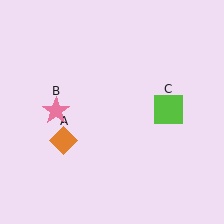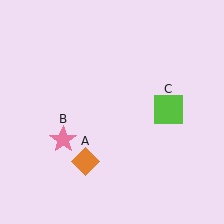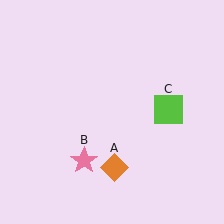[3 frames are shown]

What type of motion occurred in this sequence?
The orange diamond (object A), pink star (object B) rotated counterclockwise around the center of the scene.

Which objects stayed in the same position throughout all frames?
Lime square (object C) remained stationary.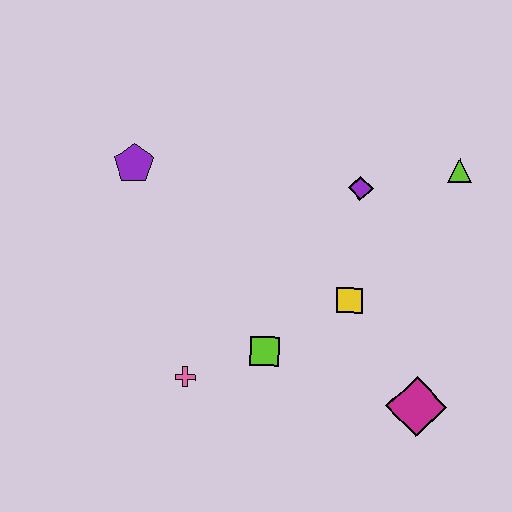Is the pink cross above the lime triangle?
No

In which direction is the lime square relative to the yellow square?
The lime square is to the left of the yellow square.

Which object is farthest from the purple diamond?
The pink cross is farthest from the purple diamond.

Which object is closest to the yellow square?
The lime square is closest to the yellow square.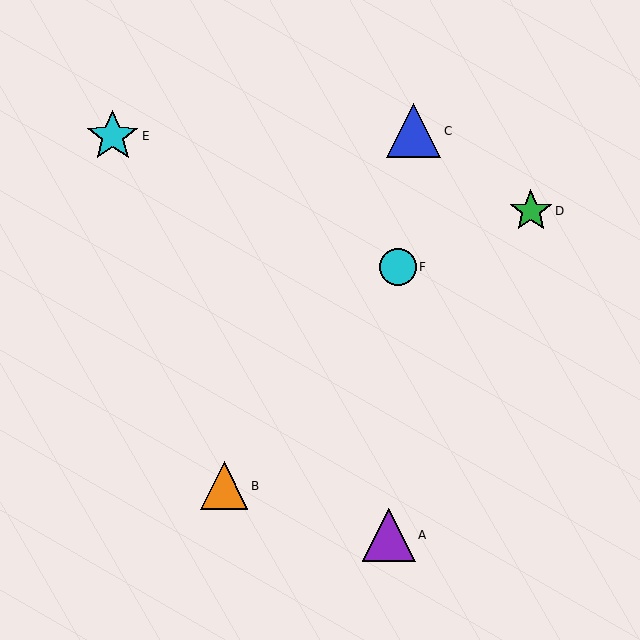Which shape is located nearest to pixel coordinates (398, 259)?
The cyan circle (labeled F) at (398, 267) is nearest to that location.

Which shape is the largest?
The blue triangle (labeled C) is the largest.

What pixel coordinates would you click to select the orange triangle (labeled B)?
Click at (224, 486) to select the orange triangle B.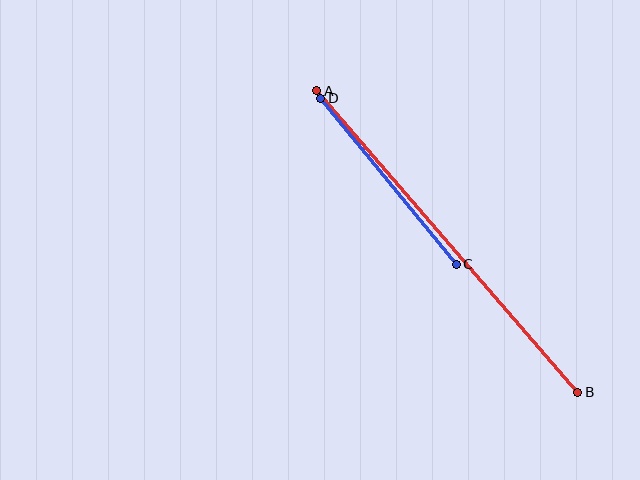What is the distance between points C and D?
The distance is approximately 214 pixels.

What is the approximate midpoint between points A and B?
The midpoint is at approximately (447, 242) pixels.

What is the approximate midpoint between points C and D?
The midpoint is at approximately (388, 181) pixels.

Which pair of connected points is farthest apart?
Points A and B are farthest apart.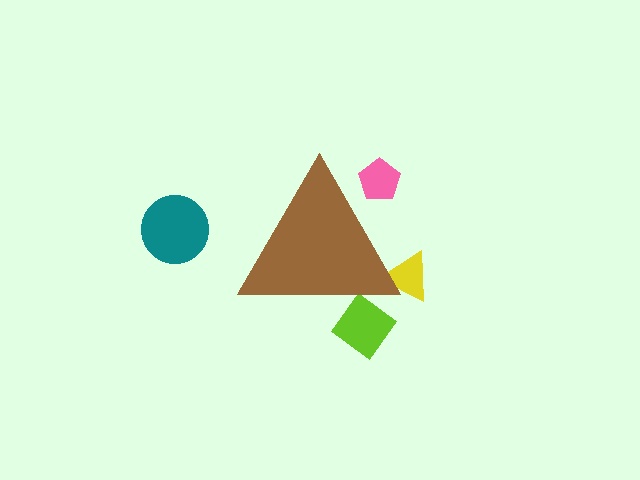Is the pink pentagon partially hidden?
Yes, the pink pentagon is partially hidden behind the brown triangle.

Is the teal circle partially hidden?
No, the teal circle is fully visible.